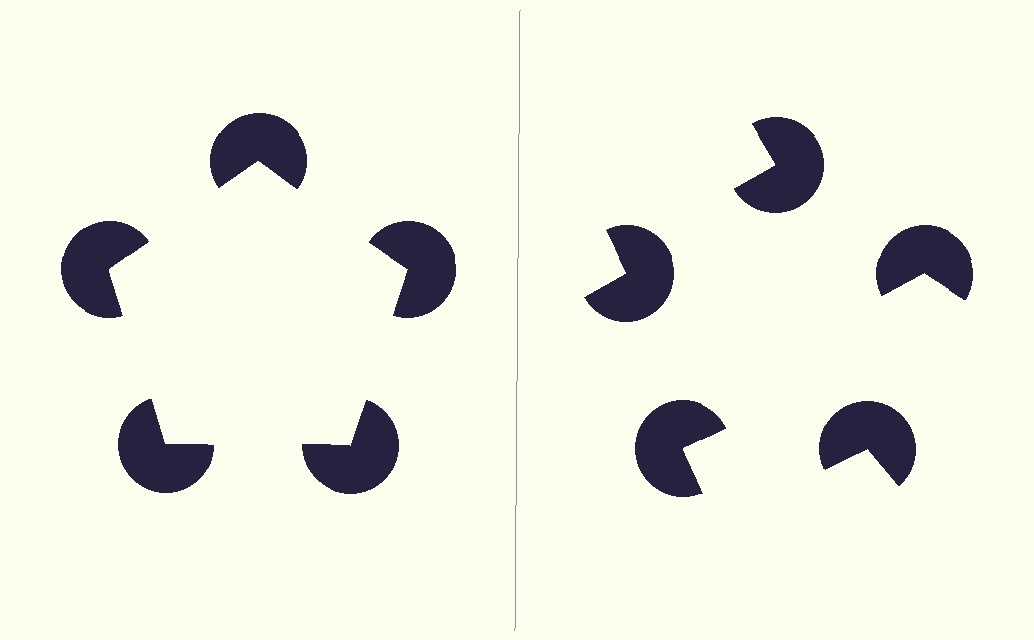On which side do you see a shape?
An illusory pentagon appears on the left side. On the right side the wedge cuts are rotated, so no coherent shape forms.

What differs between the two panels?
The pac-man discs are positioned identically on both sides; only the wedge orientations differ. On the left they align to a pentagon; on the right they are misaligned.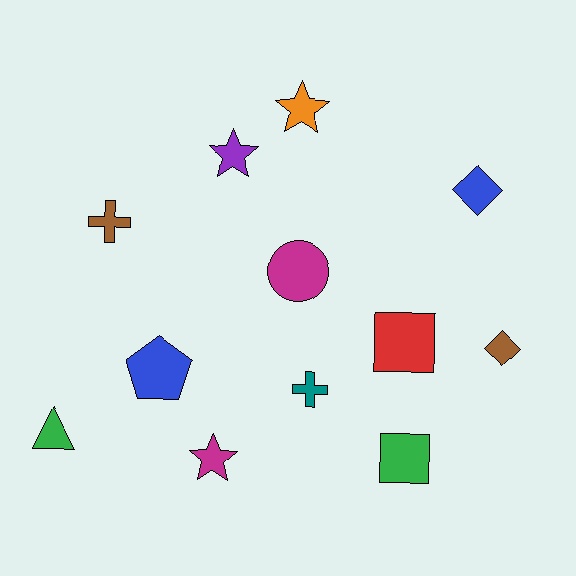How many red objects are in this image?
There is 1 red object.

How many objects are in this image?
There are 12 objects.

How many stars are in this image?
There are 3 stars.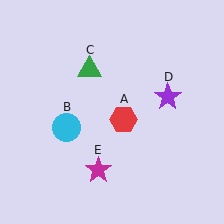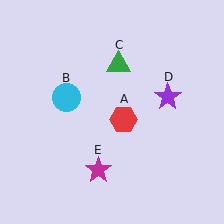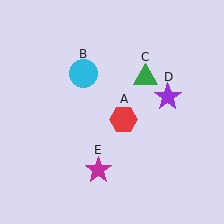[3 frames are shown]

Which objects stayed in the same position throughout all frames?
Red hexagon (object A) and purple star (object D) and magenta star (object E) remained stationary.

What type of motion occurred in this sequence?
The cyan circle (object B), green triangle (object C) rotated clockwise around the center of the scene.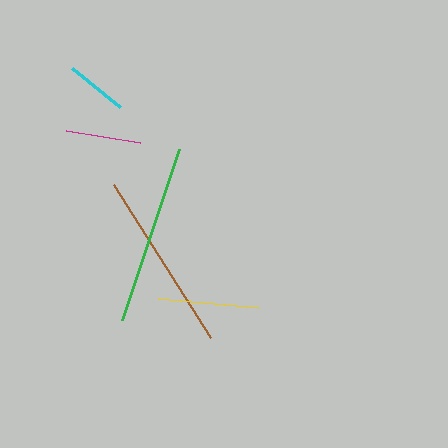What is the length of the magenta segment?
The magenta segment is approximately 75 pixels long.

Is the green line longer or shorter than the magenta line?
The green line is longer than the magenta line.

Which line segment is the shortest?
The cyan line is the shortest at approximately 62 pixels.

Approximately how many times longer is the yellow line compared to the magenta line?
The yellow line is approximately 1.3 times the length of the magenta line.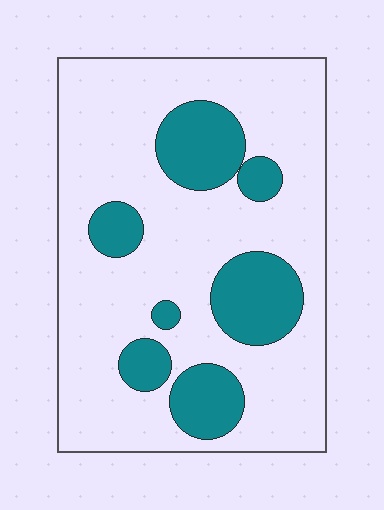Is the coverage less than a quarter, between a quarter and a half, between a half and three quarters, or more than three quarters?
Less than a quarter.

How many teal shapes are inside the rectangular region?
7.